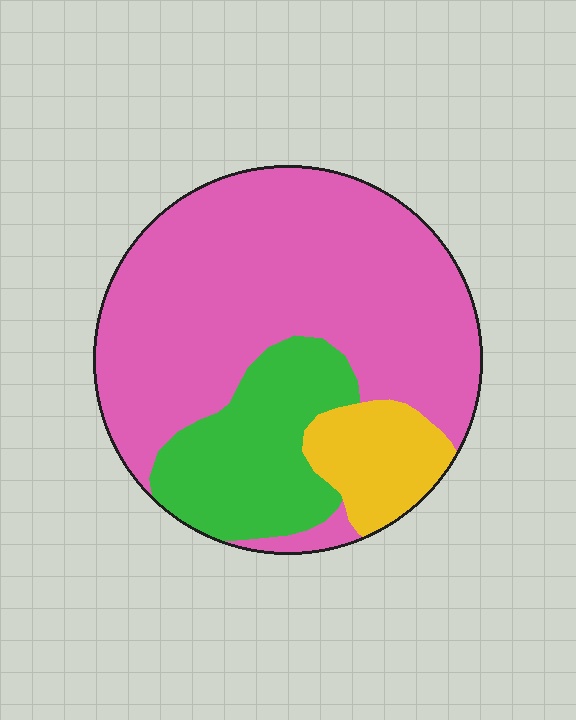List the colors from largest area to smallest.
From largest to smallest: pink, green, yellow.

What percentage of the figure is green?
Green covers 22% of the figure.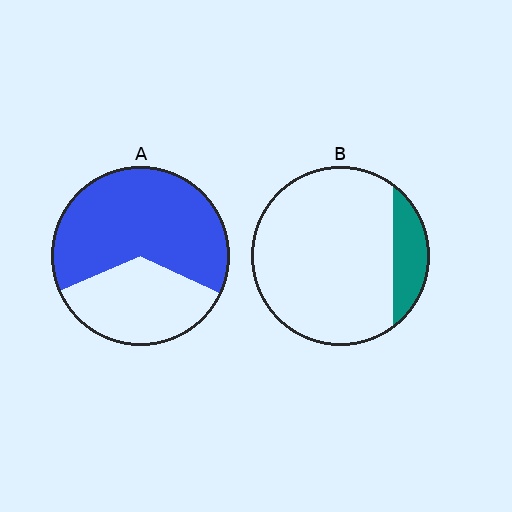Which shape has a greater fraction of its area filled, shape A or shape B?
Shape A.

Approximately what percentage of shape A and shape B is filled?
A is approximately 65% and B is approximately 15%.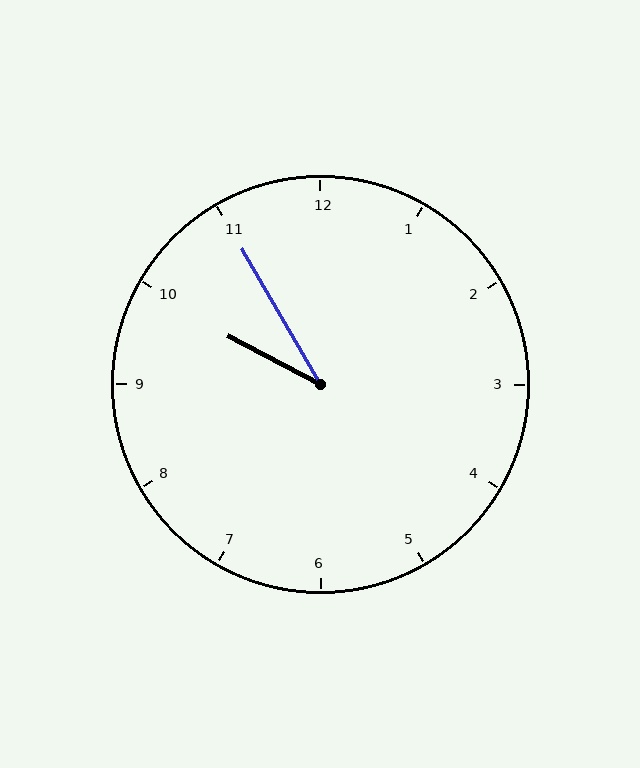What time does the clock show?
9:55.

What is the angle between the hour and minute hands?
Approximately 32 degrees.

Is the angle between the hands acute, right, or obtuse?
It is acute.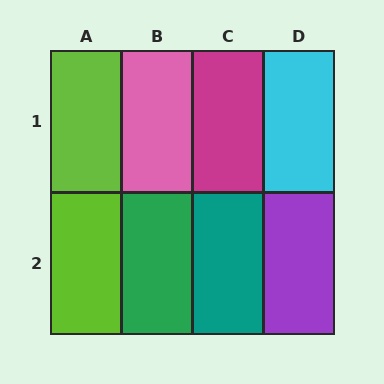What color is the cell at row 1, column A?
Lime.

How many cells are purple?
1 cell is purple.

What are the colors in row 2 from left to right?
Lime, green, teal, purple.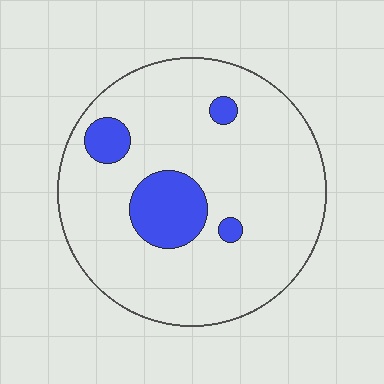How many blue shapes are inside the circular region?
4.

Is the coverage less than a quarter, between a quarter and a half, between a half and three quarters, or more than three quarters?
Less than a quarter.